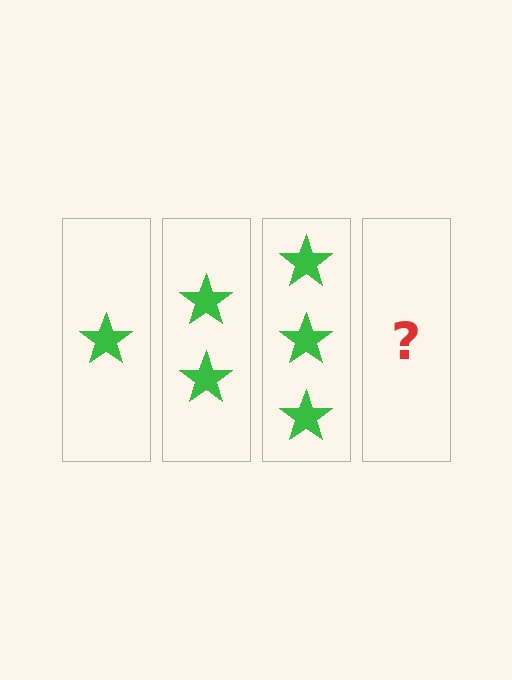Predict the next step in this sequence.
The next step is 4 stars.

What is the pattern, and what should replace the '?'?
The pattern is that each step adds one more star. The '?' should be 4 stars.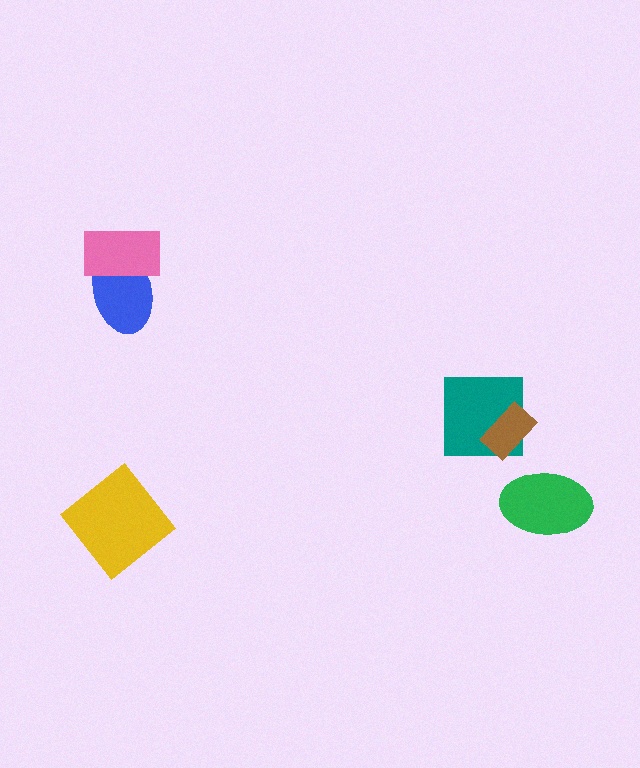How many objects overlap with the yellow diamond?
0 objects overlap with the yellow diamond.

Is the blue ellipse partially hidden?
Yes, it is partially covered by another shape.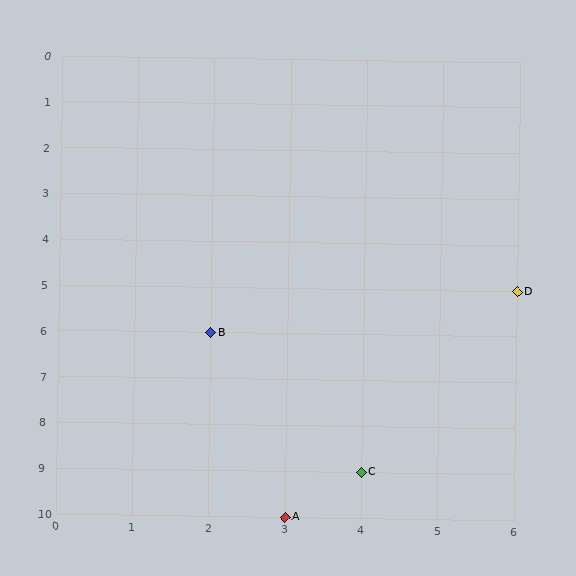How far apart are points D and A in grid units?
Points D and A are 3 columns and 5 rows apart (about 5.8 grid units diagonally).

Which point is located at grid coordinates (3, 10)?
Point A is at (3, 10).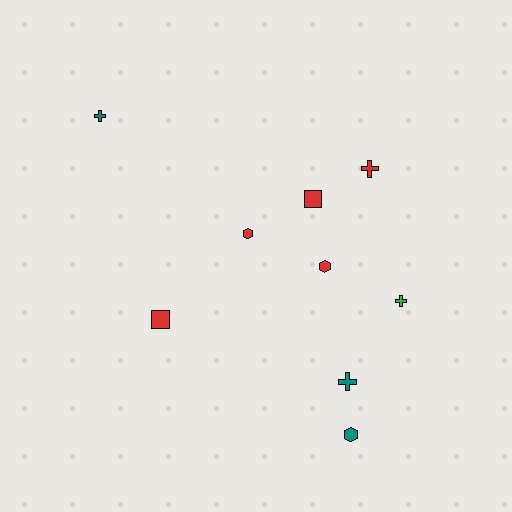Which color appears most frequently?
Red, with 5 objects.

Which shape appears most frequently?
Cross, with 4 objects.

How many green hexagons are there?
There are no green hexagons.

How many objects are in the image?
There are 9 objects.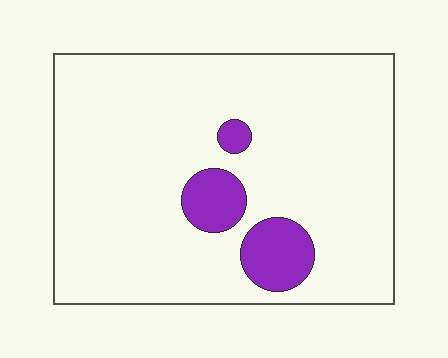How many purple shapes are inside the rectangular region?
3.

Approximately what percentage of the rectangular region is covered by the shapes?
Approximately 10%.